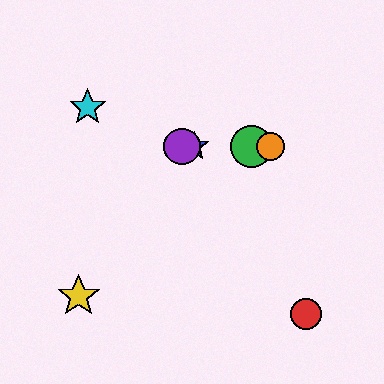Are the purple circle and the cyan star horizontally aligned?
No, the purple circle is at y≈146 and the cyan star is at y≈108.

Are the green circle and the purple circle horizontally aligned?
Yes, both are at y≈146.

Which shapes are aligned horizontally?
The blue star, the green circle, the purple circle, the orange circle are aligned horizontally.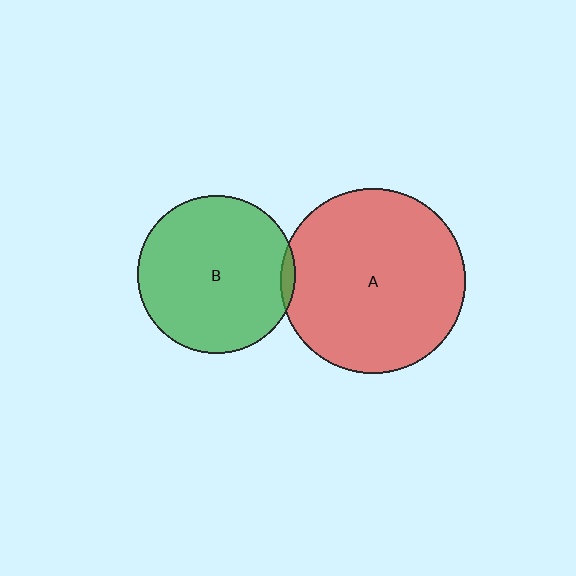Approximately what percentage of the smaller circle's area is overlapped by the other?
Approximately 5%.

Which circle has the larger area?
Circle A (red).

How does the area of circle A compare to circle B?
Approximately 1.4 times.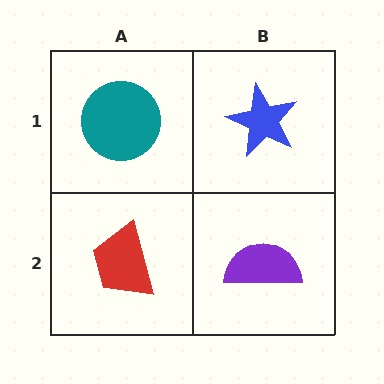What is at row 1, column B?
A blue star.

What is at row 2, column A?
A red trapezoid.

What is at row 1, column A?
A teal circle.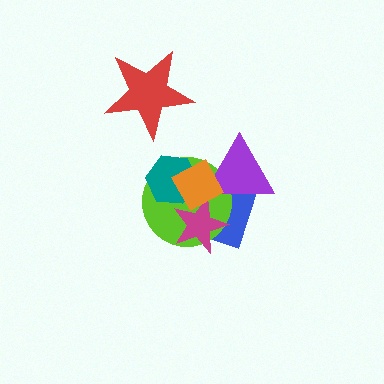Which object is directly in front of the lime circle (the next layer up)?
The magenta star is directly in front of the lime circle.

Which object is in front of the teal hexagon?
The orange diamond is in front of the teal hexagon.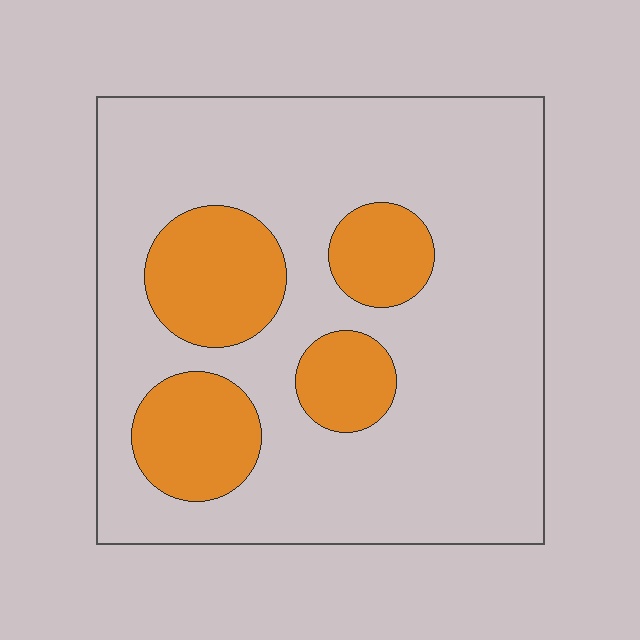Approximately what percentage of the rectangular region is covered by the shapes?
Approximately 25%.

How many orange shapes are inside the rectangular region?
4.